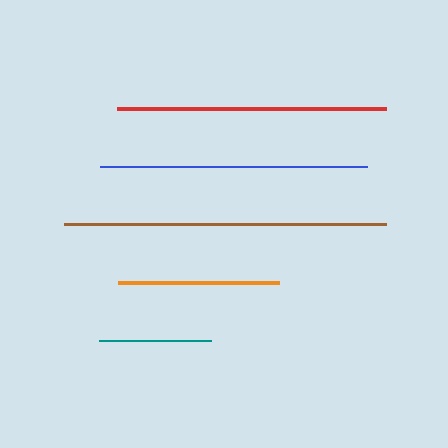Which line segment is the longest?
The brown line is the longest at approximately 322 pixels.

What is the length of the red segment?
The red segment is approximately 268 pixels long.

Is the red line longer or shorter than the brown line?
The brown line is longer than the red line.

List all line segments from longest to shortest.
From longest to shortest: brown, red, blue, orange, teal.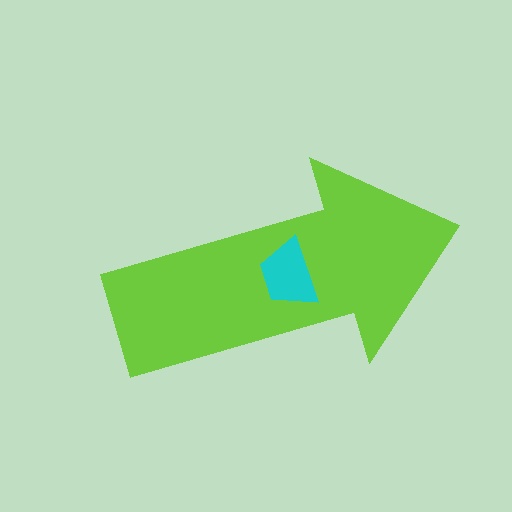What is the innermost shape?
The cyan trapezoid.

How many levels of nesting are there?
2.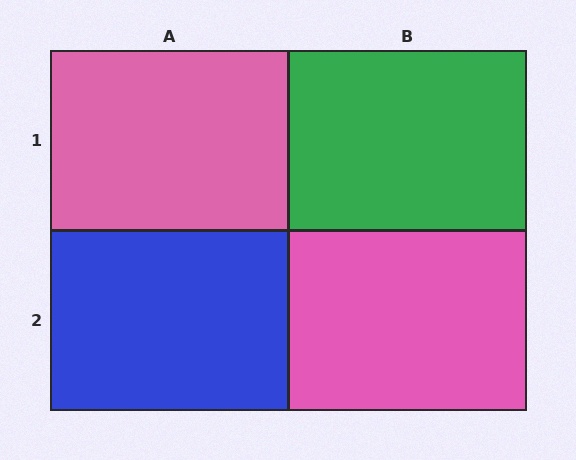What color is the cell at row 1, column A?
Pink.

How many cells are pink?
2 cells are pink.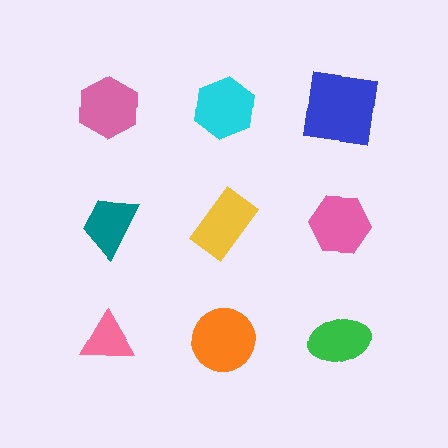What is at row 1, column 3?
A blue square.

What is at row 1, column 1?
A pink hexagon.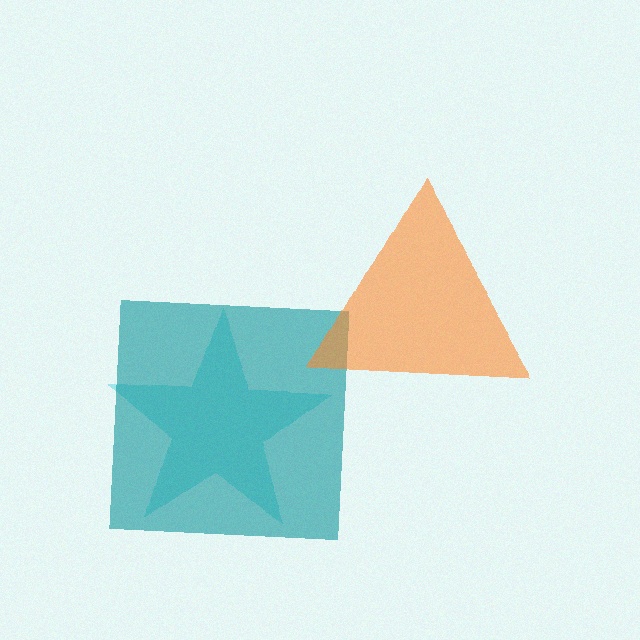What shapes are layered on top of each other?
The layered shapes are: a cyan star, a teal square, an orange triangle.